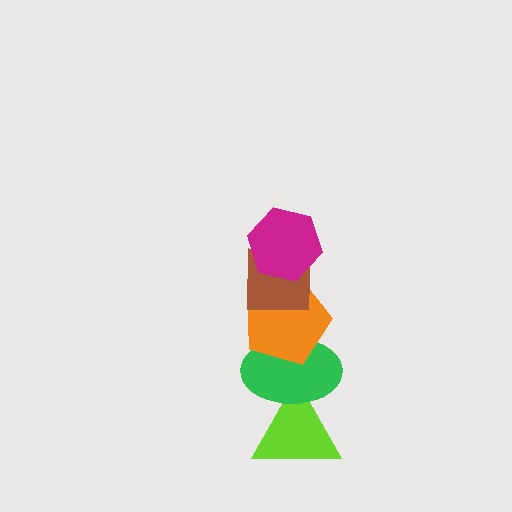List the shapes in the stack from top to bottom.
From top to bottom: the magenta hexagon, the brown square, the orange pentagon, the green ellipse, the lime triangle.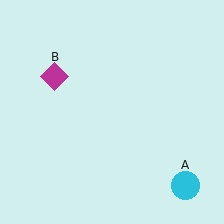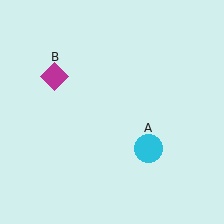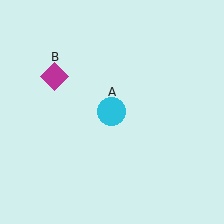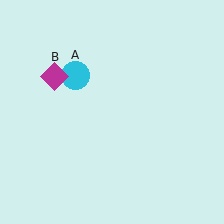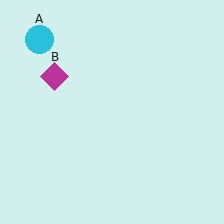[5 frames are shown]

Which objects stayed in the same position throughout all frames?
Magenta diamond (object B) remained stationary.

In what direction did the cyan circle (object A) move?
The cyan circle (object A) moved up and to the left.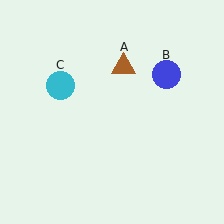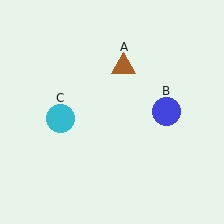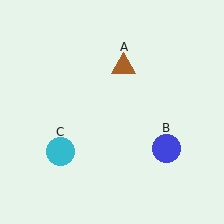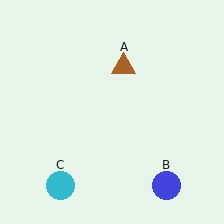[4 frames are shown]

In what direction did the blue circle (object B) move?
The blue circle (object B) moved down.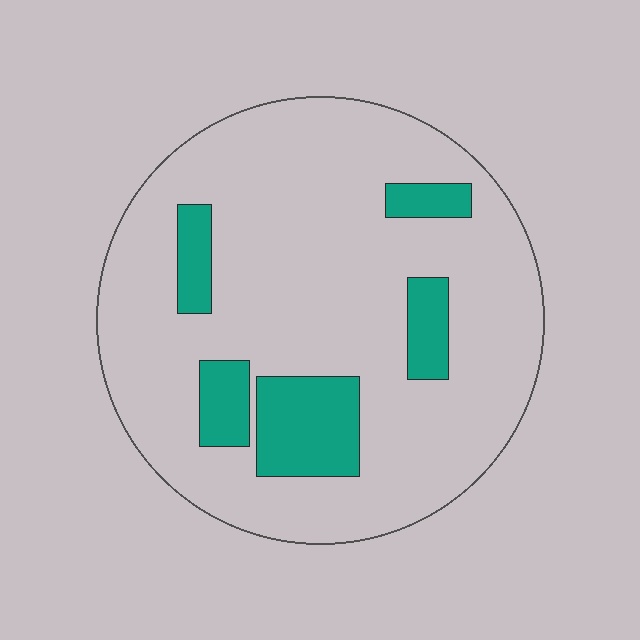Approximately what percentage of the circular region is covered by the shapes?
Approximately 15%.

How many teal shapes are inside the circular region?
5.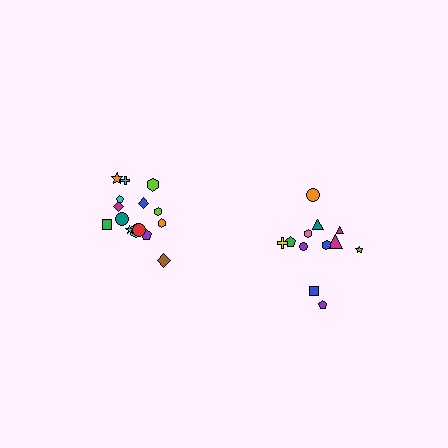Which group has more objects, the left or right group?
The left group.